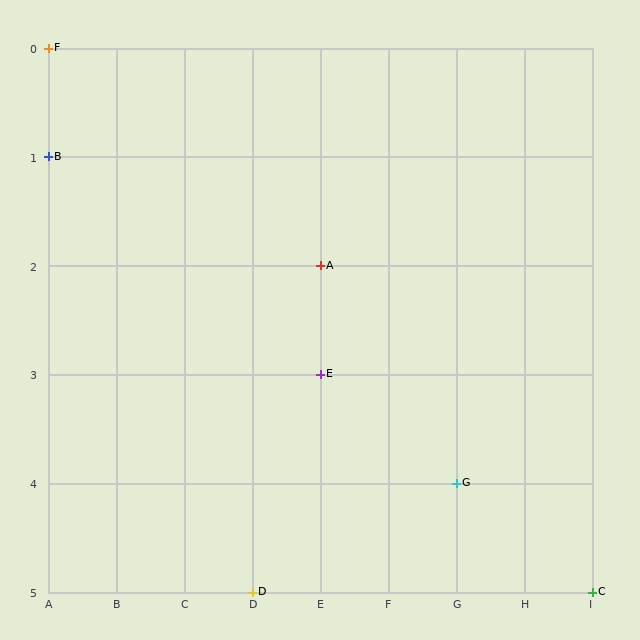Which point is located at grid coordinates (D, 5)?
Point D is at (D, 5).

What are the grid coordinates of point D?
Point D is at grid coordinates (D, 5).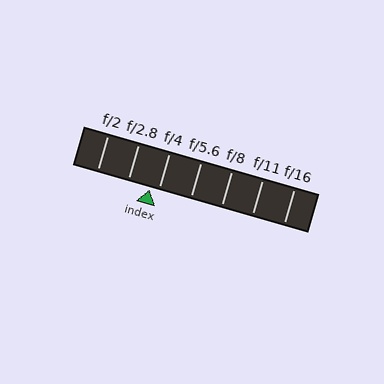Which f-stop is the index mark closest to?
The index mark is closest to f/4.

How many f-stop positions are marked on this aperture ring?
There are 7 f-stop positions marked.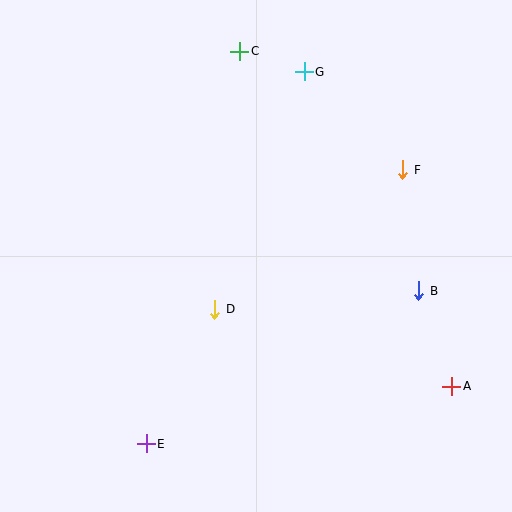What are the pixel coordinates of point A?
Point A is at (452, 386).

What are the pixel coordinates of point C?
Point C is at (240, 51).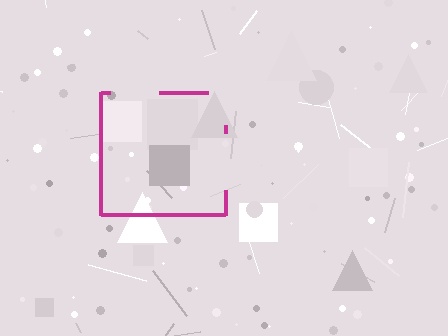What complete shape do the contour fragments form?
The contour fragments form a square.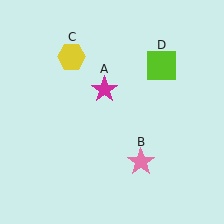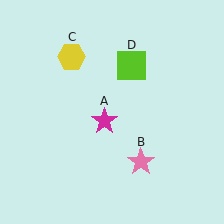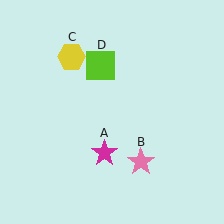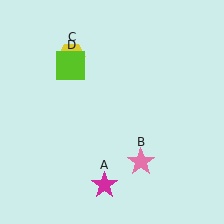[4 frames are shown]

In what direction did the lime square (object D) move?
The lime square (object D) moved left.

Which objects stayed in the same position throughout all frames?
Pink star (object B) and yellow hexagon (object C) remained stationary.